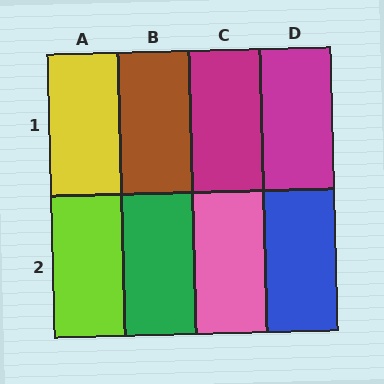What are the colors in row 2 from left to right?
Lime, green, pink, blue.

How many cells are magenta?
2 cells are magenta.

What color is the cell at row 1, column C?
Magenta.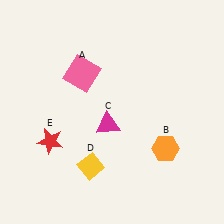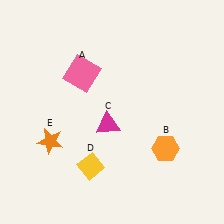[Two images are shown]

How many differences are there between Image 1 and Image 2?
There is 1 difference between the two images.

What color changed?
The star (E) changed from red in Image 1 to orange in Image 2.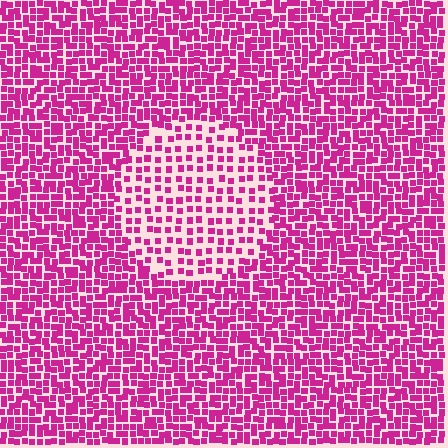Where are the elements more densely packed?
The elements are more densely packed outside the circle boundary.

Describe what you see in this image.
The image contains small magenta elements arranged at two different densities. A circle-shaped region is visible where the elements are less densely packed than the surrounding area.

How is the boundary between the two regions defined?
The boundary is defined by a change in element density (approximately 2.0x ratio). All elements are the same color, size, and shape.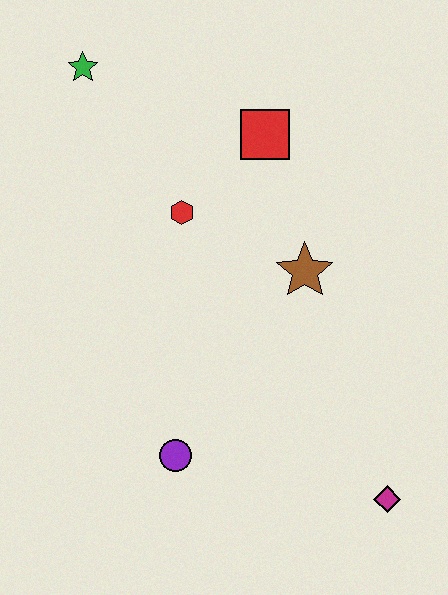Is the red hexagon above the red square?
No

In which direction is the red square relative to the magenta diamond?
The red square is above the magenta diamond.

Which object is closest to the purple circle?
The magenta diamond is closest to the purple circle.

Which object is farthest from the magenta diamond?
The green star is farthest from the magenta diamond.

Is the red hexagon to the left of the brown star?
Yes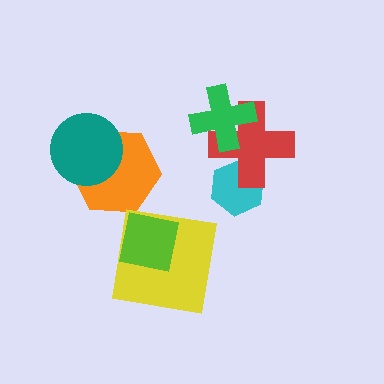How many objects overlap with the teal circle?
1 object overlaps with the teal circle.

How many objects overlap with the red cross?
2 objects overlap with the red cross.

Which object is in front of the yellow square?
The lime square is in front of the yellow square.